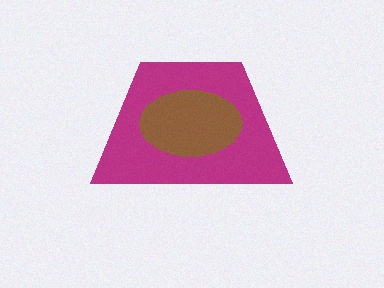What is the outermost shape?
The magenta trapezoid.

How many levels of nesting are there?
2.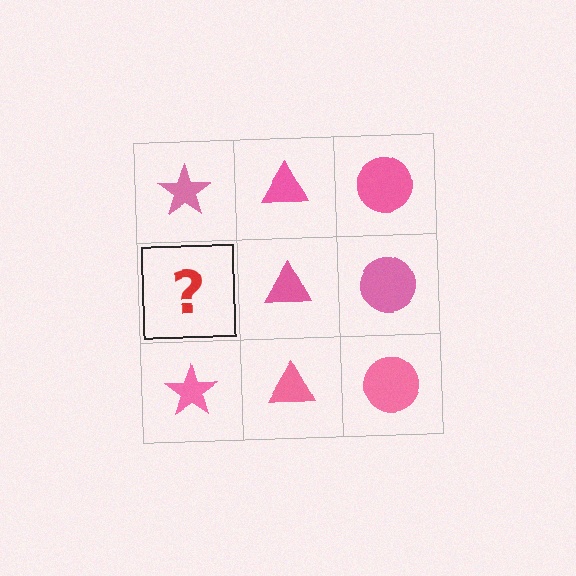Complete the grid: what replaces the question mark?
The question mark should be replaced with a pink star.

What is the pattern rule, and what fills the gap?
The rule is that each column has a consistent shape. The gap should be filled with a pink star.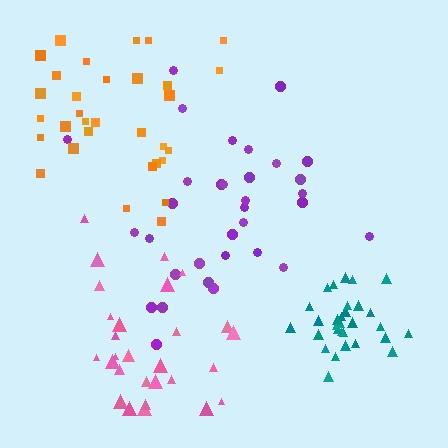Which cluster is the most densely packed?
Teal.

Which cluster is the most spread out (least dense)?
Pink.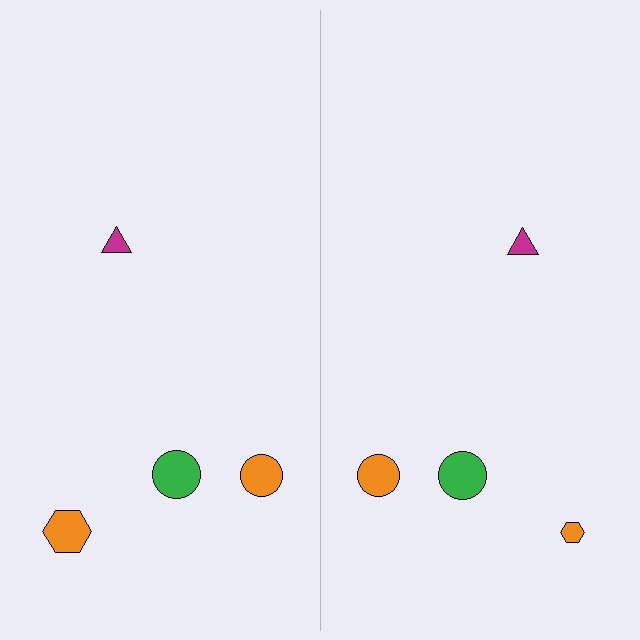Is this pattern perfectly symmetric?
No, the pattern is not perfectly symmetric. The orange hexagon on the right side has a different size than its mirror counterpart.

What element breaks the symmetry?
The orange hexagon on the right side has a different size than its mirror counterpart.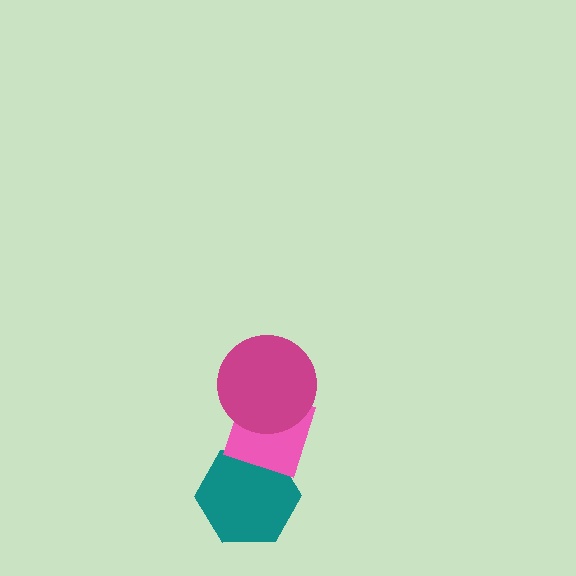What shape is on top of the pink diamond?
The magenta circle is on top of the pink diamond.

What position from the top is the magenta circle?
The magenta circle is 1st from the top.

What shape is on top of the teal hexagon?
The pink diamond is on top of the teal hexagon.